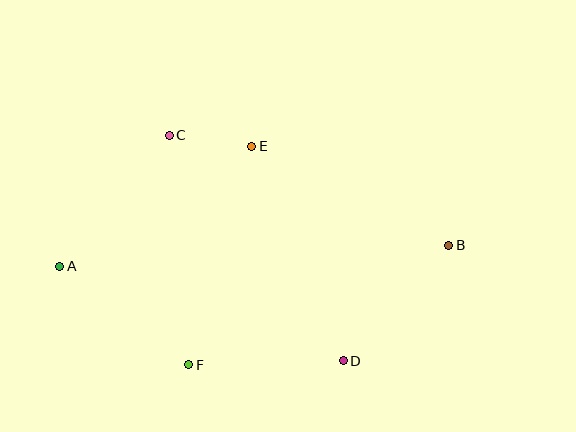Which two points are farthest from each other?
Points A and B are farthest from each other.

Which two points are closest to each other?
Points C and E are closest to each other.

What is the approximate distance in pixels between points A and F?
The distance between A and F is approximately 162 pixels.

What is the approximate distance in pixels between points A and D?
The distance between A and D is approximately 299 pixels.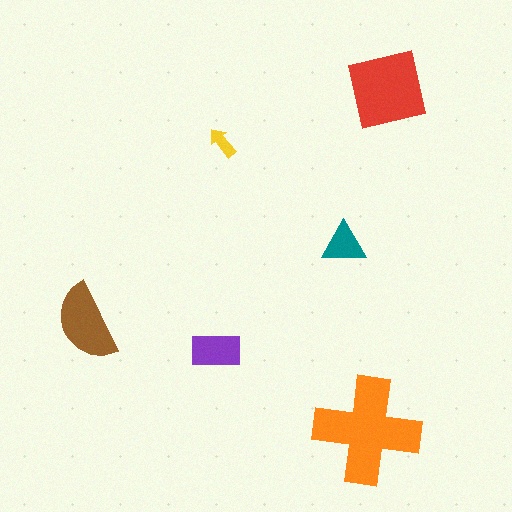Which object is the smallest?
The yellow arrow.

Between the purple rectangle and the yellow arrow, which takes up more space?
The purple rectangle.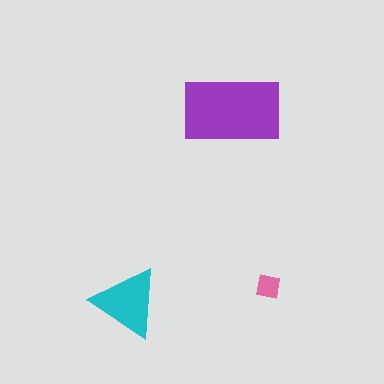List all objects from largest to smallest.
The purple rectangle, the cyan triangle, the pink square.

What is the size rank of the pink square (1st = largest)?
3rd.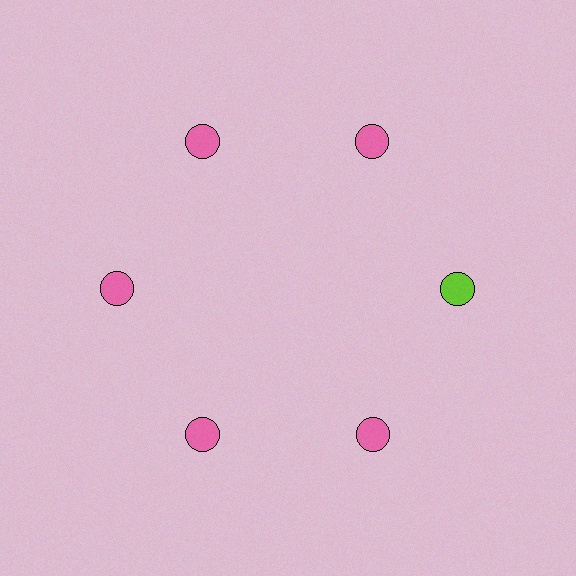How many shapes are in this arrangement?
There are 6 shapes arranged in a ring pattern.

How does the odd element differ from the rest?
It has a different color: lime instead of pink.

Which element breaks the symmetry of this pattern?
The lime circle at roughly the 3 o'clock position breaks the symmetry. All other shapes are pink circles.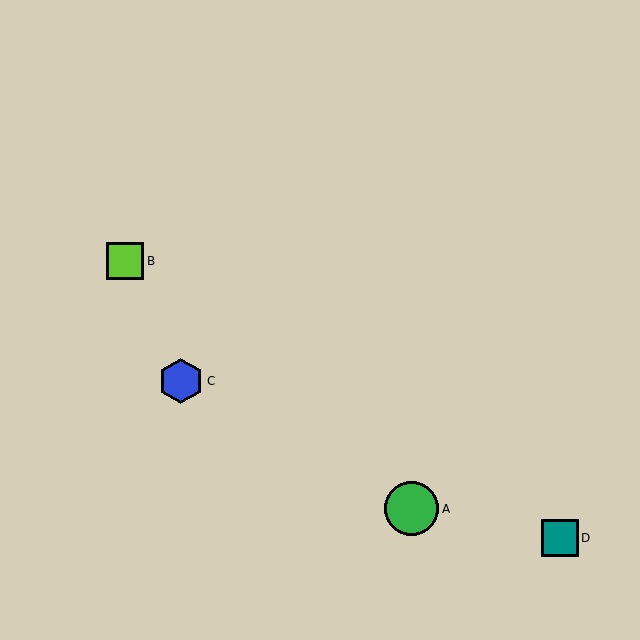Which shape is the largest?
The green circle (labeled A) is the largest.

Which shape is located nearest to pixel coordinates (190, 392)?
The blue hexagon (labeled C) at (181, 381) is nearest to that location.